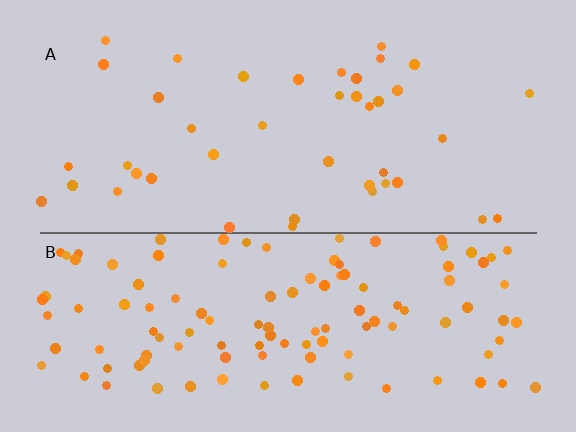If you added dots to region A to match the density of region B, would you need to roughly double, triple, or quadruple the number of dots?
Approximately triple.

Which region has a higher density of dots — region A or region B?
B (the bottom).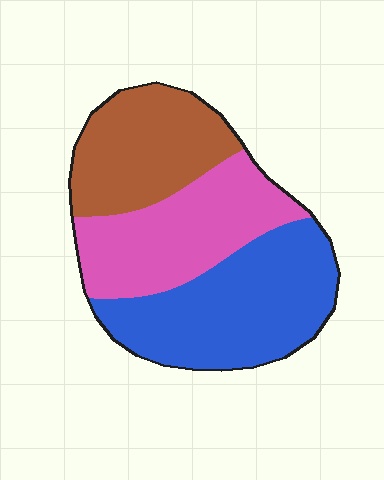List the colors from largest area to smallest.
From largest to smallest: blue, pink, brown.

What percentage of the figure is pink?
Pink takes up between a sixth and a third of the figure.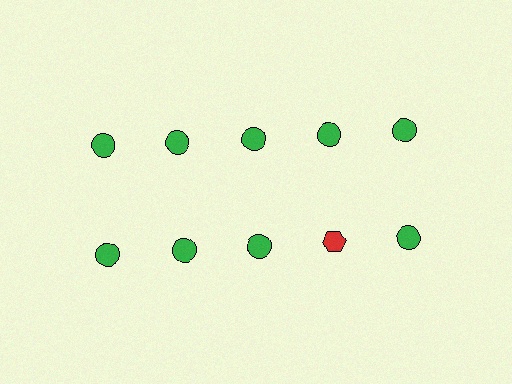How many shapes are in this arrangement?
There are 10 shapes arranged in a grid pattern.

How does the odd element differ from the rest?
It differs in both color (red instead of green) and shape (hexagon instead of circle).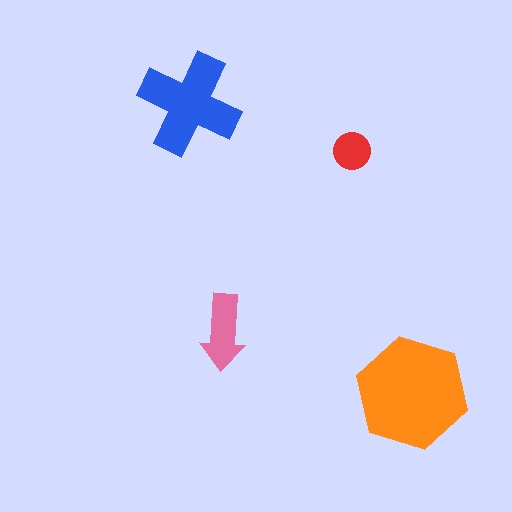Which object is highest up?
The blue cross is topmost.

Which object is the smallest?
The red circle.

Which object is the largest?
The orange hexagon.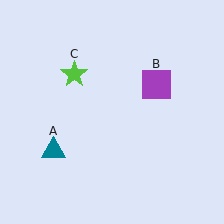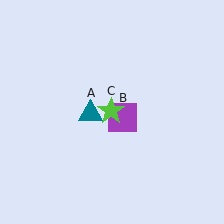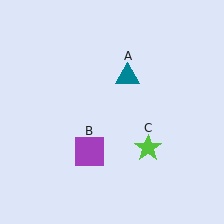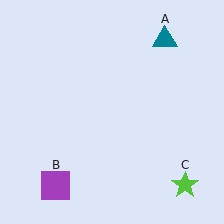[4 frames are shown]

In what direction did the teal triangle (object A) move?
The teal triangle (object A) moved up and to the right.